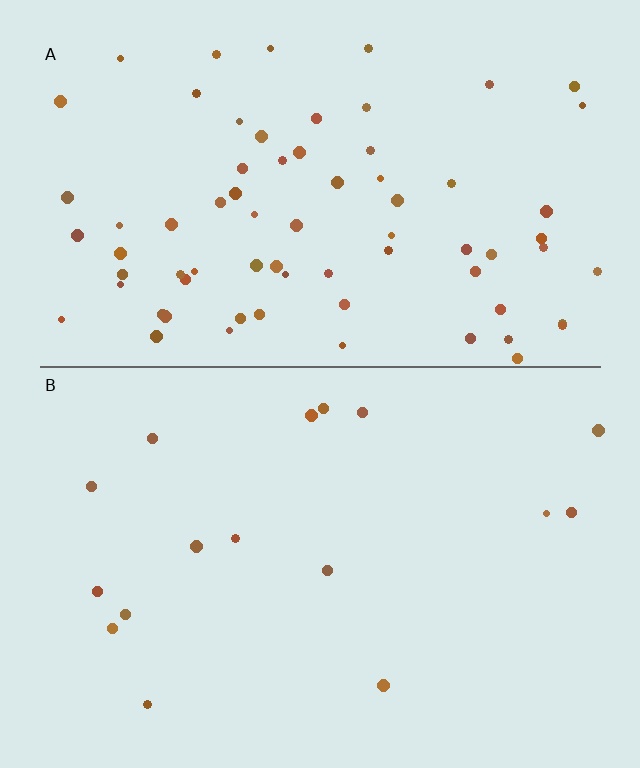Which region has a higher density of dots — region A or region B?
A (the top).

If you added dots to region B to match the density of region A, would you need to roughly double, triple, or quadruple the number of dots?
Approximately quadruple.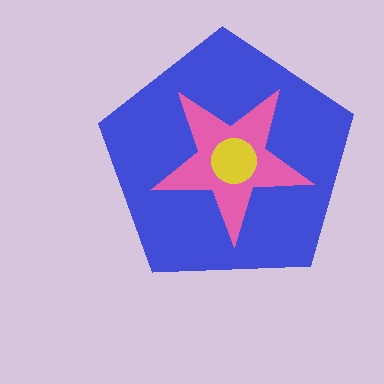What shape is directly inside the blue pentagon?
The pink star.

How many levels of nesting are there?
3.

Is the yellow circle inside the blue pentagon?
Yes.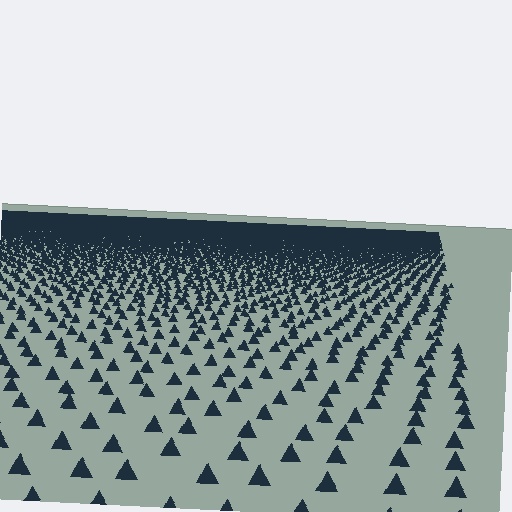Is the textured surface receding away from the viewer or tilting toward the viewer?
The surface is receding away from the viewer. Texture elements get smaller and denser toward the top.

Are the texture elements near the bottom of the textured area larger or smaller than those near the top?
Larger. Near the bottom, elements are closer to the viewer and appear at a bigger on-screen size.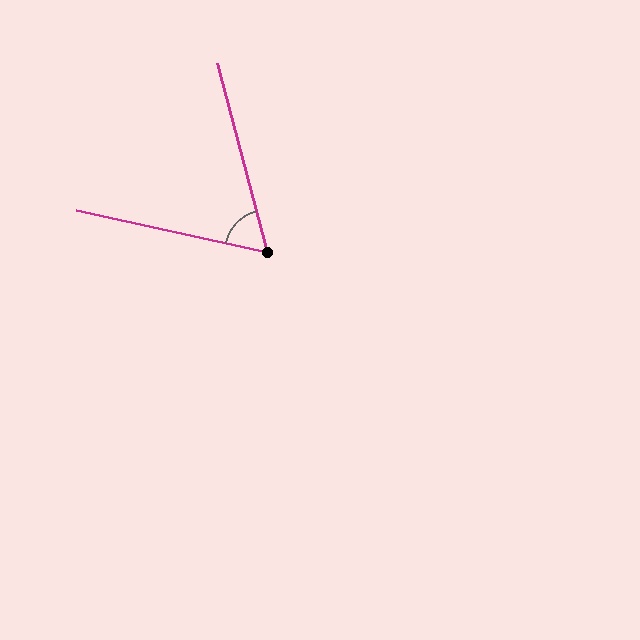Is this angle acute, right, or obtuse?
It is acute.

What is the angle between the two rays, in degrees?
Approximately 63 degrees.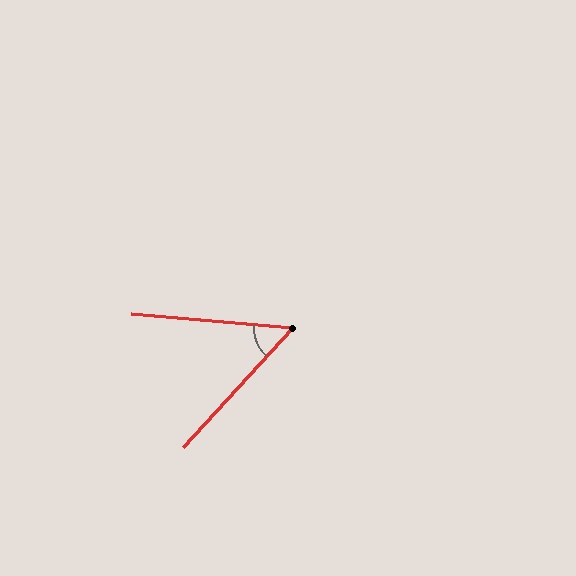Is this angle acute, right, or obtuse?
It is acute.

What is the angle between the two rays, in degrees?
Approximately 52 degrees.